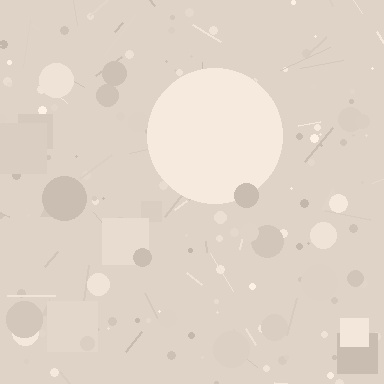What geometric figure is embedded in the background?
A circle is embedded in the background.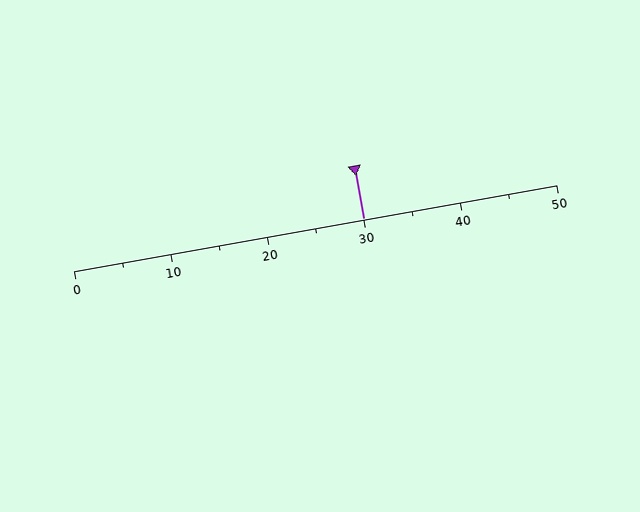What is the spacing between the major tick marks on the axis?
The major ticks are spaced 10 apart.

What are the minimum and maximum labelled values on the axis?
The axis runs from 0 to 50.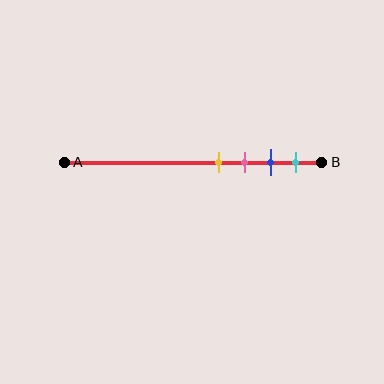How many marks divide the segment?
There are 4 marks dividing the segment.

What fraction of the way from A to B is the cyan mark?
The cyan mark is approximately 90% (0.9) of the way from A to B.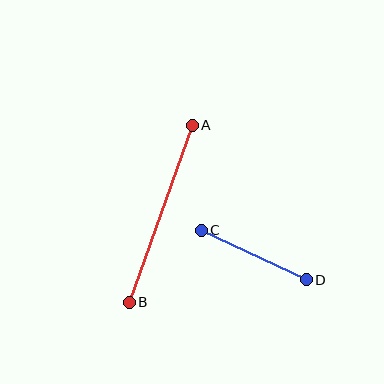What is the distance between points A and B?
The distance is approximately 188 pixels.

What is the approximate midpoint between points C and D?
The midpoint is at approximately (254, 255) pixels.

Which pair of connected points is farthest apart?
Points A and B are farthest apart.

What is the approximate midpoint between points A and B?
The midpoint is at approximately (161, 214) pixels.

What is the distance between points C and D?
The distance is approximately 116 pixels.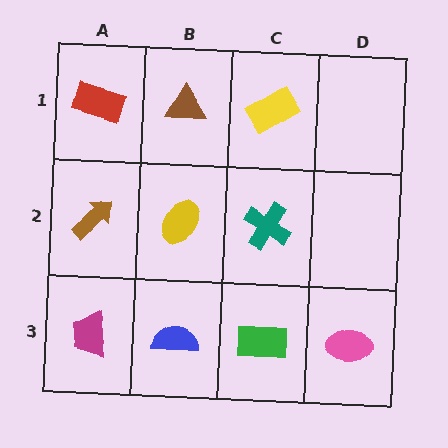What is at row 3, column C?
A green rectangle.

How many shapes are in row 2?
3 shapes.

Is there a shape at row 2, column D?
No, that cell is empty.